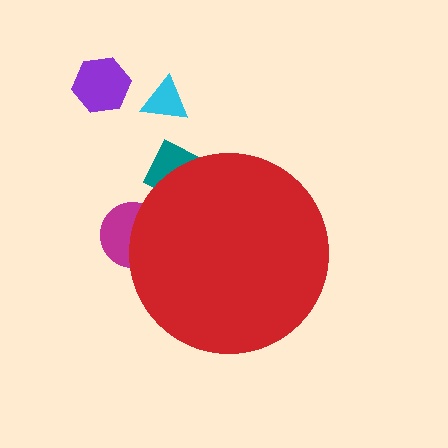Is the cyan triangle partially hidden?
No, the cyan triangle is fully visible.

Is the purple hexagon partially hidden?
No, the purple hexagon is fully visible.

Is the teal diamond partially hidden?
Yes, the teal diamond is partially hidden behind the red circle.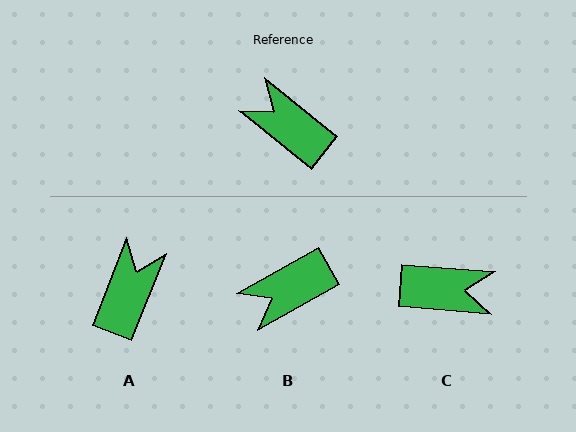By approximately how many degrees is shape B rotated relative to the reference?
Approximately 68 degrees counter-clockwise.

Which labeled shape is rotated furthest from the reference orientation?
C, about 146 degrees away.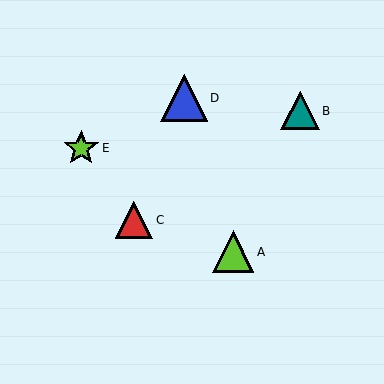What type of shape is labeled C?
Shape C is a red triangle.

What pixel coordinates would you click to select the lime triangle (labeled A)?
Click at (233, 252) to select the lime triangle A.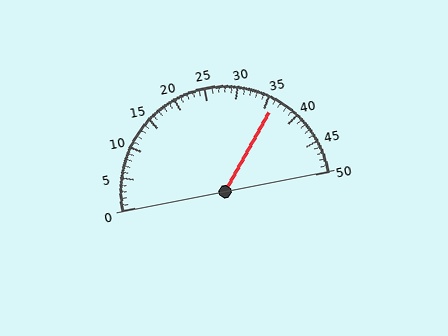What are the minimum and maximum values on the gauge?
The gauge ranges from 0 to 50.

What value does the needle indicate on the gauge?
The needle indicates approximately 36.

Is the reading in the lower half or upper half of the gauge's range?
The reading is in the upper half of the range (0 to 50).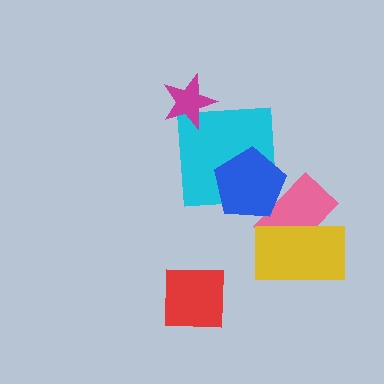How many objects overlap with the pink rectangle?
2 objects overlap with the pink rectangle.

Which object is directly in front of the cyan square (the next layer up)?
The magenta star is directly in front of the cyan square.